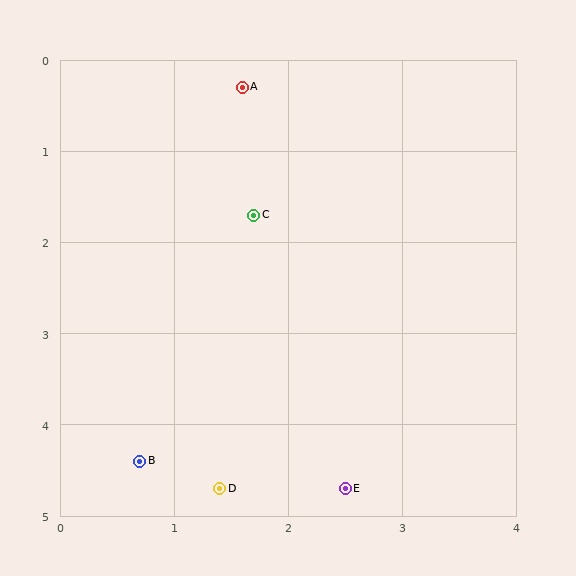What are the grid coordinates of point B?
Point B is at approximately (0.7, 4.4).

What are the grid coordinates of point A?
Point A is at approximately (1.6, 0.3).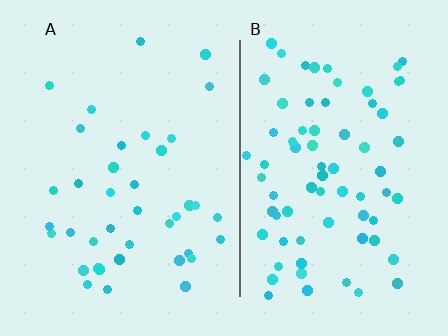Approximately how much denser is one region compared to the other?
Approximately 1.9× — region B over region A.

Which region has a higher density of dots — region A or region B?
B (the right).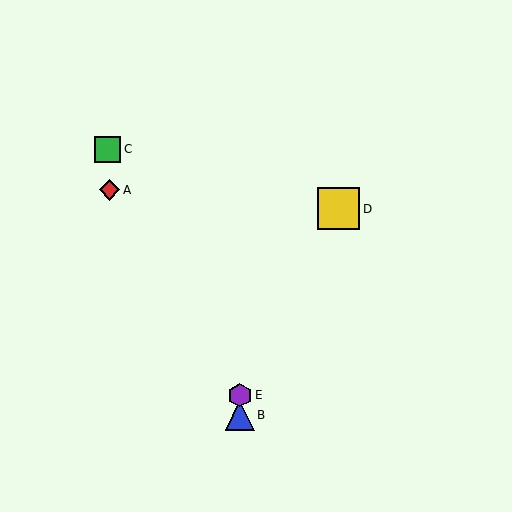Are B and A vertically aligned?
No, B is at x≈240 and A is at x≈110.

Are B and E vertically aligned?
Yes, both are at x≈240.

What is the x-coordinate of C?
Object C is at x≈108.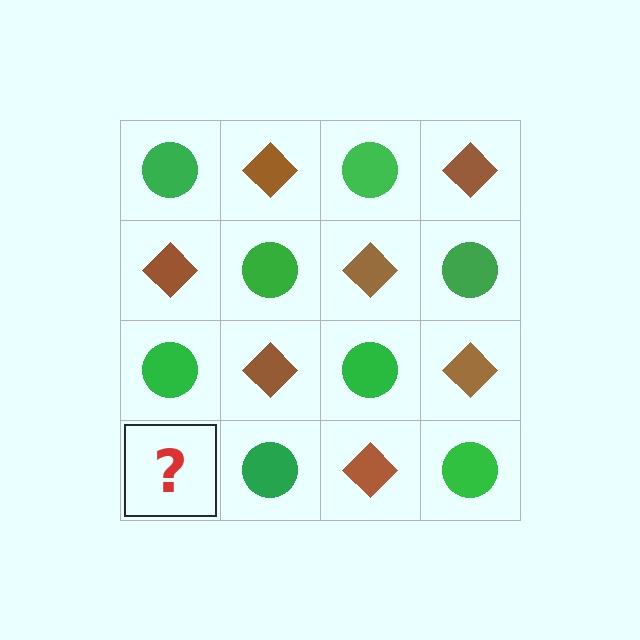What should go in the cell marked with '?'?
The missing cell should contain a brown diamond.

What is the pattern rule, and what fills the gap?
The rule is that it alternates green circle and brown diamond in a checkerboard pattern. The gap should be filled with a brown diamond.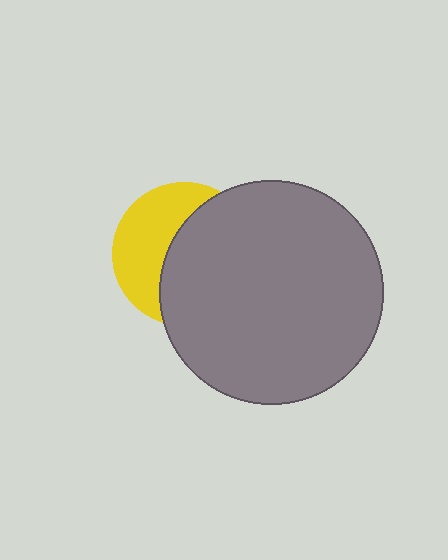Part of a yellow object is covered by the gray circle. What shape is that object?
It is a circle.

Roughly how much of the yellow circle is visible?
A small part of it is visible (roughly 42%).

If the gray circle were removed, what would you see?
You would see the complete yellow circle.